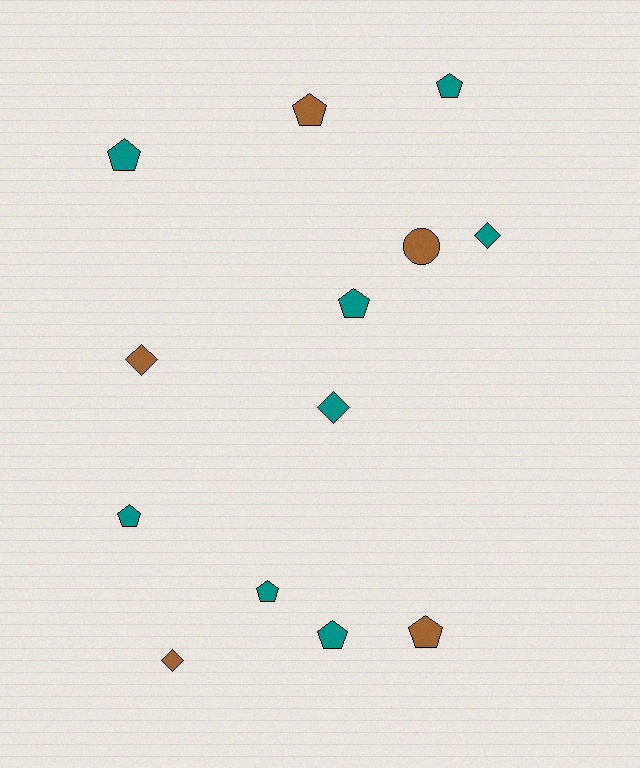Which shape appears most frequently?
Pentagon, with 8 objects.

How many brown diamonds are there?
There are 2 brown diamonds.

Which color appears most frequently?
Teal, with 8 objects.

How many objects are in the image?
There are 13 objects.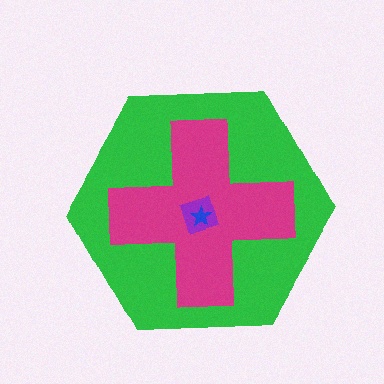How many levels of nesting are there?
4.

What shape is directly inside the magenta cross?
The purple square.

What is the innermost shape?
The blue star.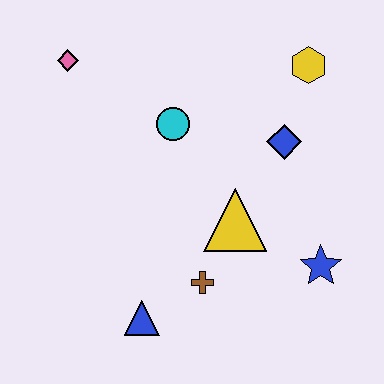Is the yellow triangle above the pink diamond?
No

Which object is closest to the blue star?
The yellow triangle is closest to the blue star.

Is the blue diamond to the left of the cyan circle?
No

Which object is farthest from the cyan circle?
The blue star is farthest from the cyan circle.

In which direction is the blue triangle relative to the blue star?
The blue triangle is to the left of the blue star.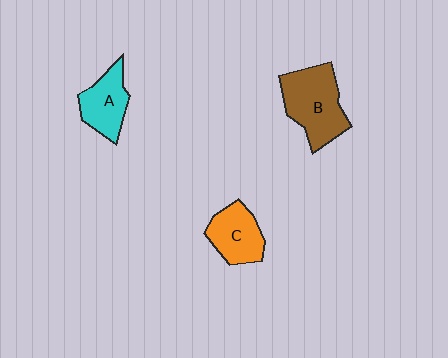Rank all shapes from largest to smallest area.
From largest to smallest: B (brown), C (orange), A (cyan).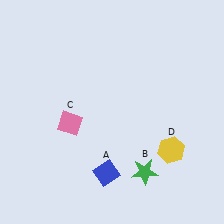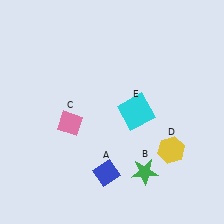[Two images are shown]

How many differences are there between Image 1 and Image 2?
There is 1 difference between the two images.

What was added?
A cyan square (E) was added in Image 2.